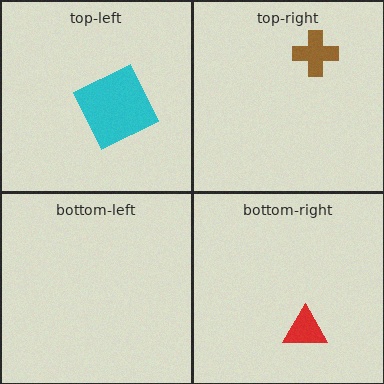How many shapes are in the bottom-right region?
1.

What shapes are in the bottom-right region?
The red triangle.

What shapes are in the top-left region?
The cyan square.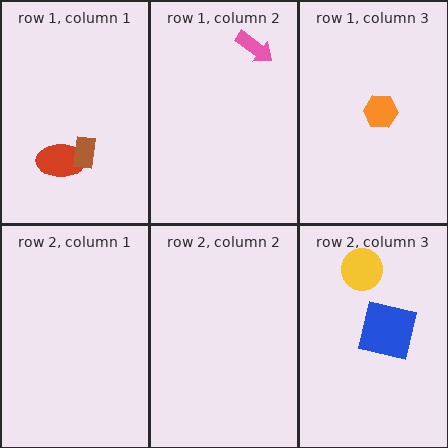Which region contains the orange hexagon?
The row 1, column 3 region.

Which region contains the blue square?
The row 2, column 3 region.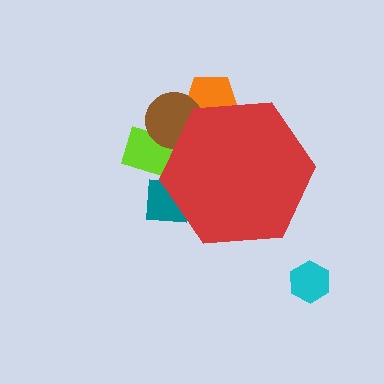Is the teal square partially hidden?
Yes, the teal square is partially hidden behind the red hexagon.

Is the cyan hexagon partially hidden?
No, the cyan hexagon is fully visible.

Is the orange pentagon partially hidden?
Yes, the orange pentagon is partially hidden behind the red hexagon.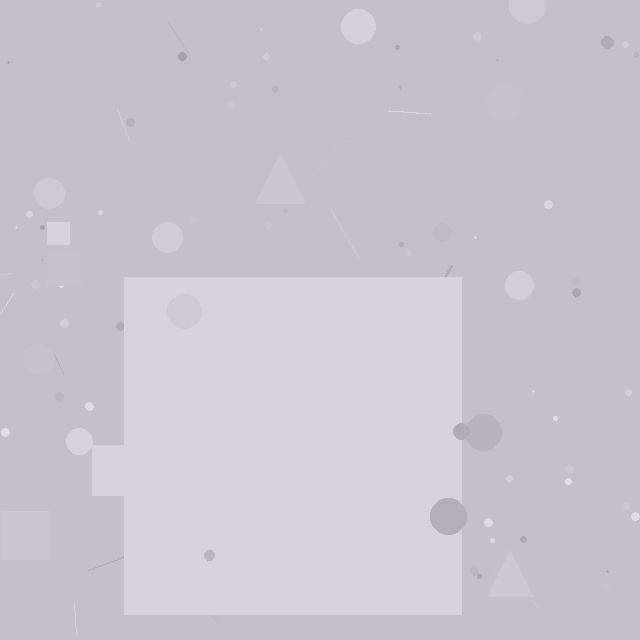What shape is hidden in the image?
A square is hidden in the image.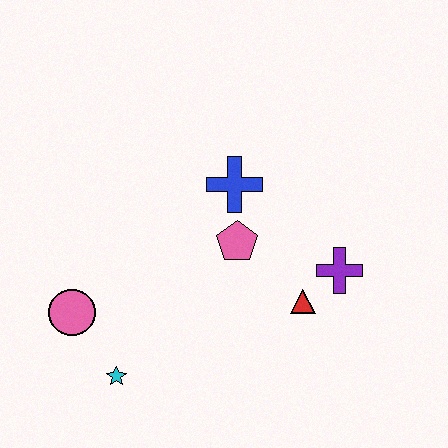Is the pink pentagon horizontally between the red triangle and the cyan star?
Yes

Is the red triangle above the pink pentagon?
No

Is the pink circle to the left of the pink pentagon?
Yes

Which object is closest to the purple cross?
The red triangle is closest to the purple cross.